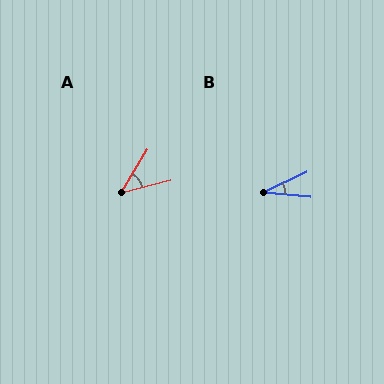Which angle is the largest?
A, at approximately 44 degrees.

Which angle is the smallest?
B, at approximately 30 degrees.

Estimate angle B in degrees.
Approximately 30 degrees.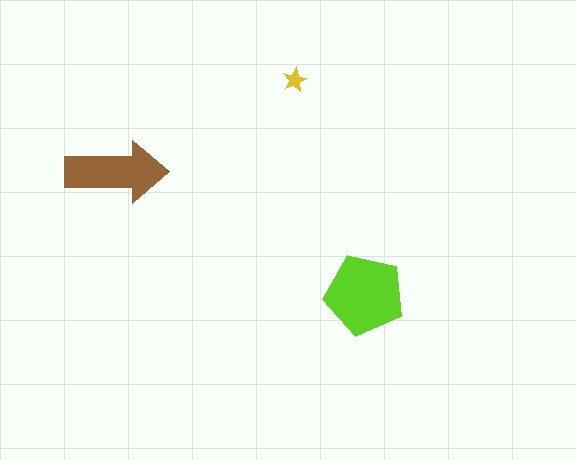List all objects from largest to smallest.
The lime pentagon, the brown arrow, the yellow star.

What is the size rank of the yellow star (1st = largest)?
3rd.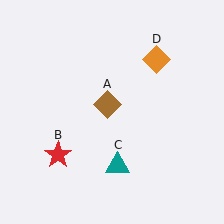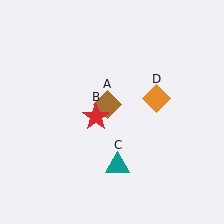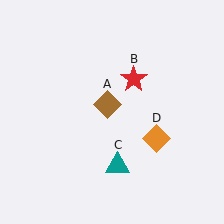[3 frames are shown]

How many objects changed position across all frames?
2 objects changed position: red star (object B), orange diamond (object D).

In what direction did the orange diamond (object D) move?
The orange diamond (object D) moved down.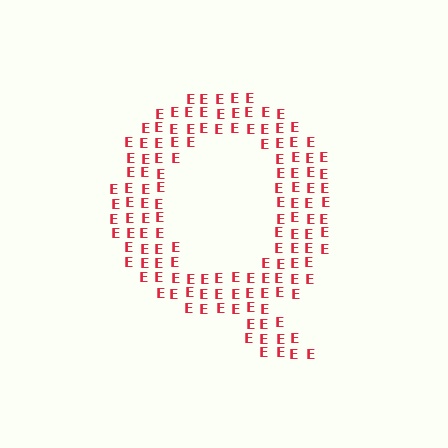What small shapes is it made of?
It is made of small letter E's.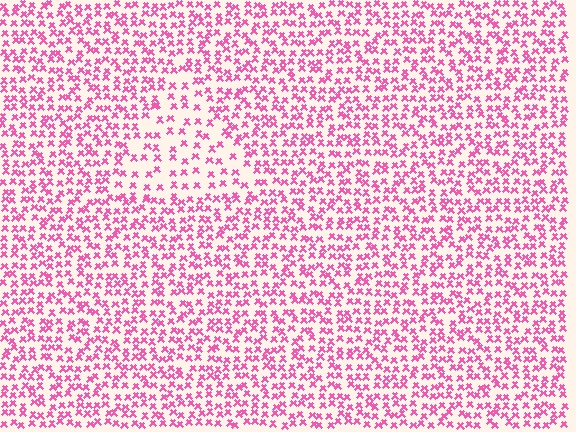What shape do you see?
I see a triangle.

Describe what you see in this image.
The image contains small pink elements arranged at two different densities. A triangle-shaped region is visible where the elements are less densely packed than the surrounding area.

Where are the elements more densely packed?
The elements are more densely packed outside the triangle boundary.